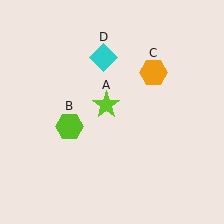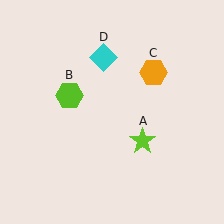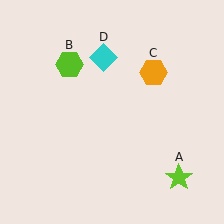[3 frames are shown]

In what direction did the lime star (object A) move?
The lime star (object A) moved down and to the right.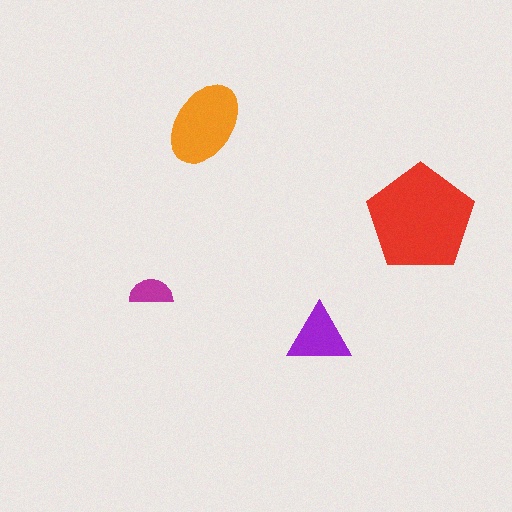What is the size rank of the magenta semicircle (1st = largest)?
4th.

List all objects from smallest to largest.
The magenta semicircle, the purple triangle, the orange ellipse, the red pentagon.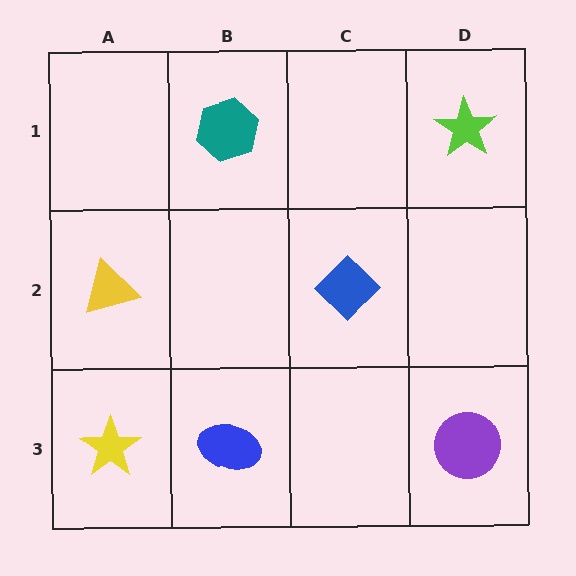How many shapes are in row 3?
3 shapes.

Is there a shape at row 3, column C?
No, that cell is empty.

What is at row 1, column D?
A lime star.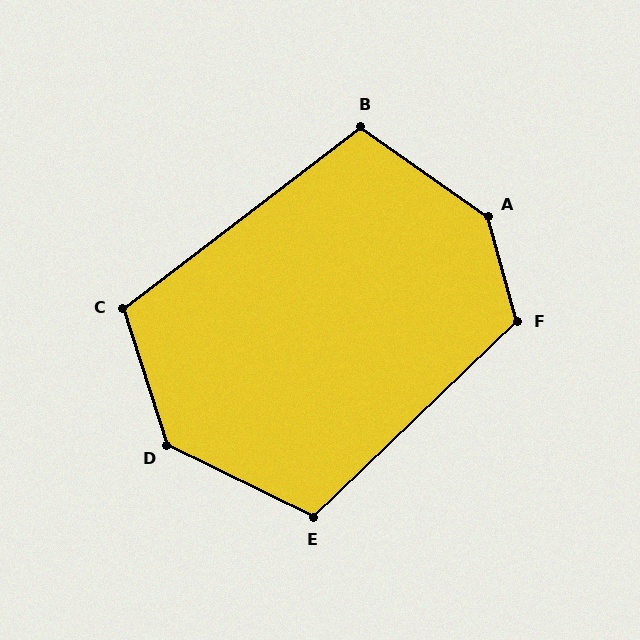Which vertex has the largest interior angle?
A, at approximately 141 degrees.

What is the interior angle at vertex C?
Approximately 110 degrees (obtuse).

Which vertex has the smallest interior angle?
B, at approximately 107 degrees.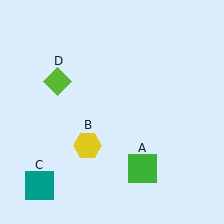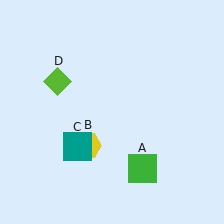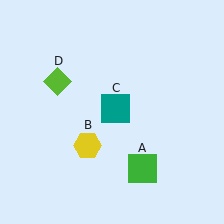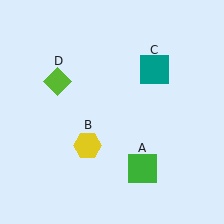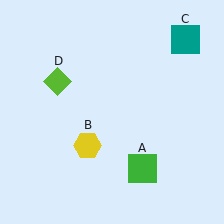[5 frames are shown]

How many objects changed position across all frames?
1 object changed position: teal square (object C).